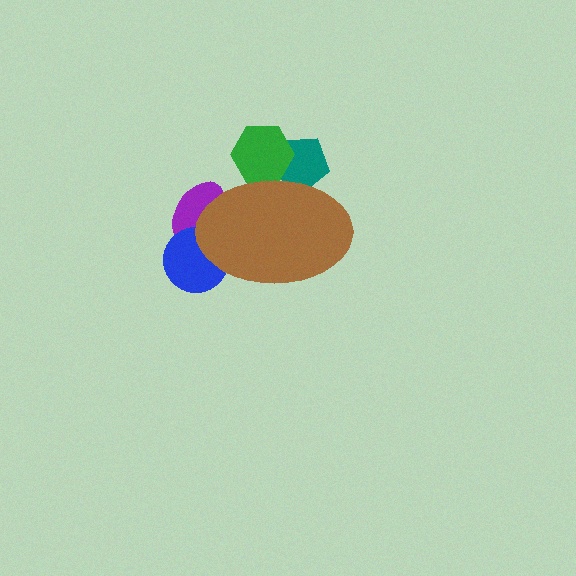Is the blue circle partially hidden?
Yes, the blue circle is partially hidden behind the brown ellipse.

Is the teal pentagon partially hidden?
Yes, the teal pentagon is partially hidden behind the brown ellipse.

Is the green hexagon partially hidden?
Yes, the green hexagon is partially hidden behind the brown ellipse.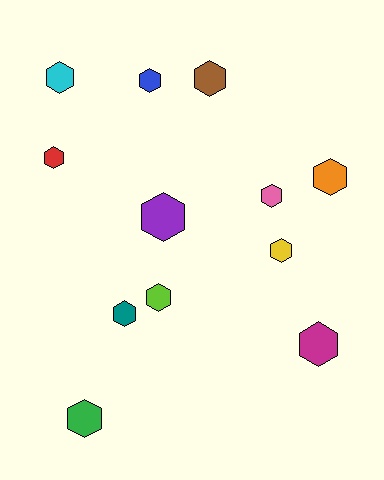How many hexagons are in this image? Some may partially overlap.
There are 12 hexagons.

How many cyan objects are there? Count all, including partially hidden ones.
There is 1 cyan object.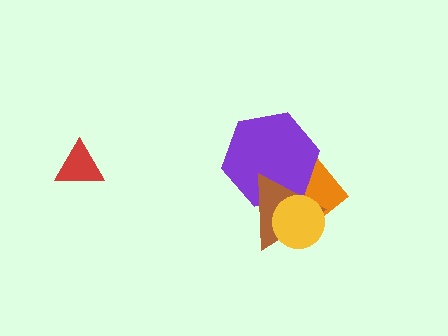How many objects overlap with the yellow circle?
2 objects overlap with the yellow circle.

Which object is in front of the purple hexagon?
The brown triangle is in front of the purple hexagon.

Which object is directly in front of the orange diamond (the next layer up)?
The purple hexagon is directly in front of the orange diamond.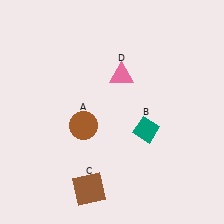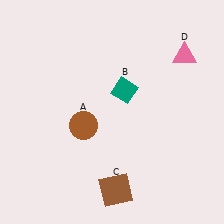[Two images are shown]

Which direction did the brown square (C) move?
The brown square (C) moved right.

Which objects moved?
The objects that moved are: the teal diamond (B), the brown square (C), the pink triangle (D).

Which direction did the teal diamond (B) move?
The teal diamond (B) moved up.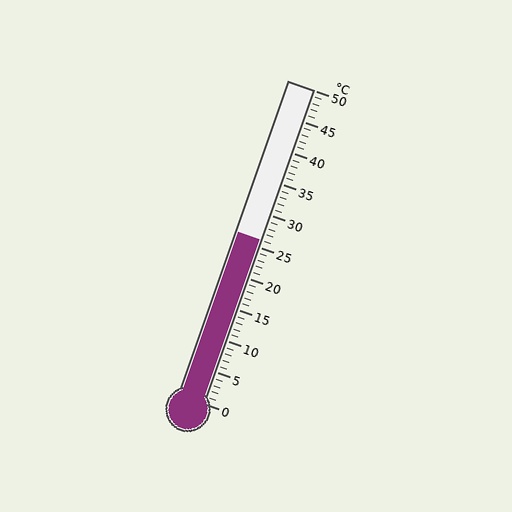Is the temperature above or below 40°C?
The temperature is below 40°C.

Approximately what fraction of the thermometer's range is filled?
The thermometer is filled to approximately 50% of its range.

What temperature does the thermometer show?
The thermometer shows approximately 26°C.